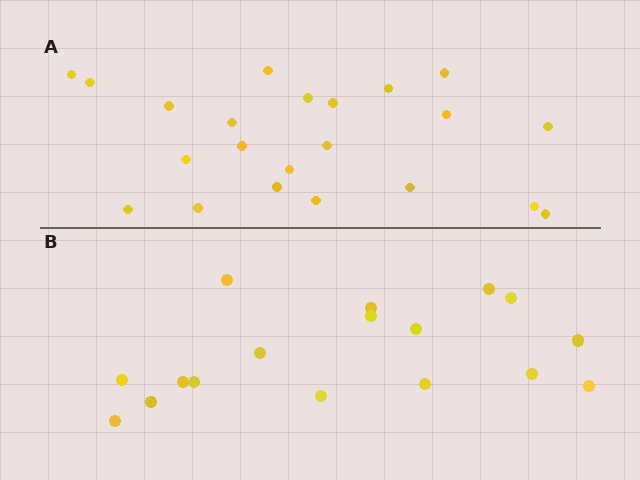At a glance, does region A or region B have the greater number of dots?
Region A (the top region) has more dots.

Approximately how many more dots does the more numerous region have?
Region A has about 5 more dots than region B.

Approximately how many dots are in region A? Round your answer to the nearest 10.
About 20 dots. (The exact count is 22, which rounds to 20.)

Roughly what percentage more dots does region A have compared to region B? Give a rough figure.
About 30% more.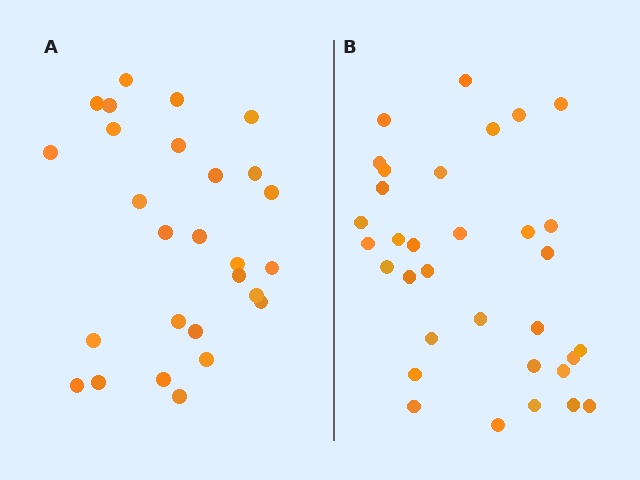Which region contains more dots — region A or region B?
Region B (the right region) has more dots.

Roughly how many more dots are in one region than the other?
Region B has about 6 more dots than region A.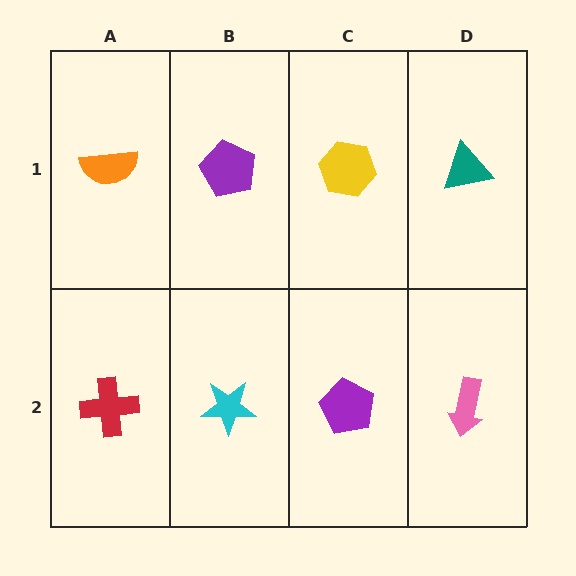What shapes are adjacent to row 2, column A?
An orange semicircle (row 1, column A), a cyan star (row 2, column B).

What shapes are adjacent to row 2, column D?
A teal triangle (row 1, column D), a purple pentagon (row 2, column C).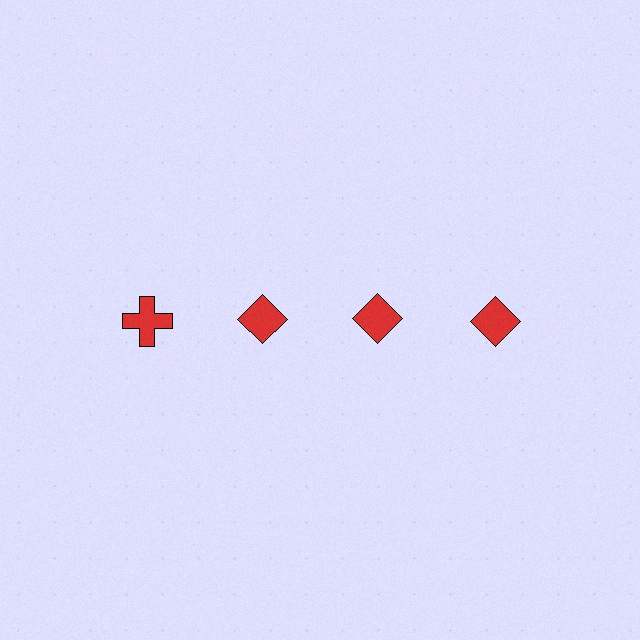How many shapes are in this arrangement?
There are 4 shapes arranged in a grid pattern.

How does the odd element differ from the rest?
It has a different shape: cross instead of diamond.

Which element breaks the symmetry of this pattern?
The red cross in the top row, leftmost column breaks the symmetry. All other shapes are red diamonds.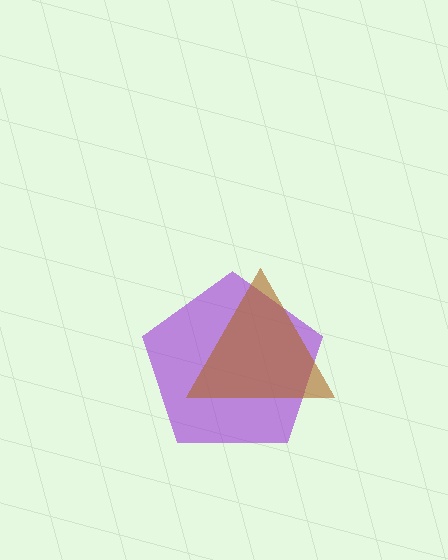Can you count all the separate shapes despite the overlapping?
Yes, there are 2 separate shapes.